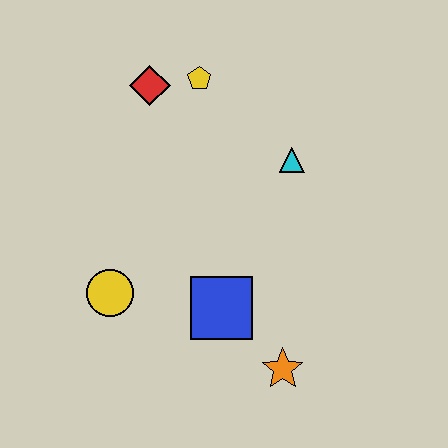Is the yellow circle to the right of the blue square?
No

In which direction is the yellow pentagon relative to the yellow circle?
The yellow pentagon is above the yellow circle.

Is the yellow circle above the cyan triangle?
No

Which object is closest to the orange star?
The blue square is closest to the orange star.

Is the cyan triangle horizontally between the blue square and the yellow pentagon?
No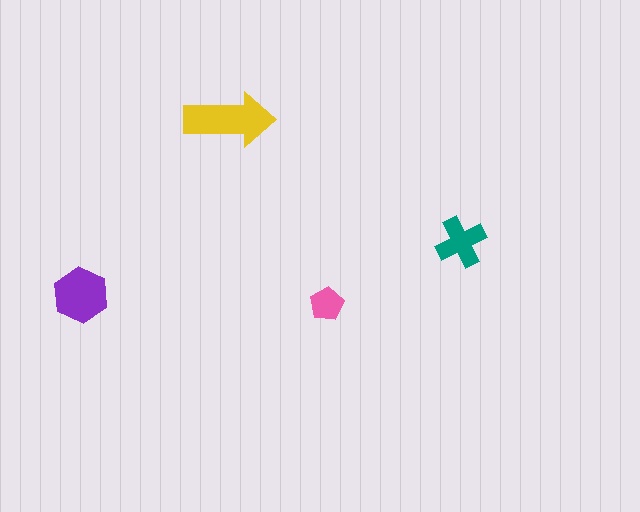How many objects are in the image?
There are 4 objects in the image.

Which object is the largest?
The yellow arrow.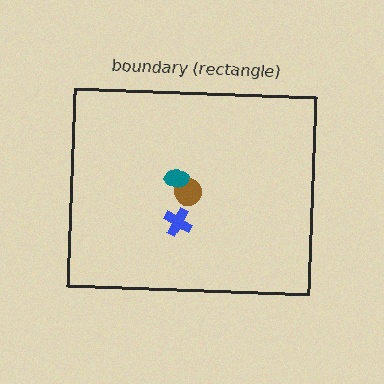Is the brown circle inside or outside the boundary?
Inside.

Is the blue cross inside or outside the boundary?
Inside.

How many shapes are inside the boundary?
3 inside, 0 outside.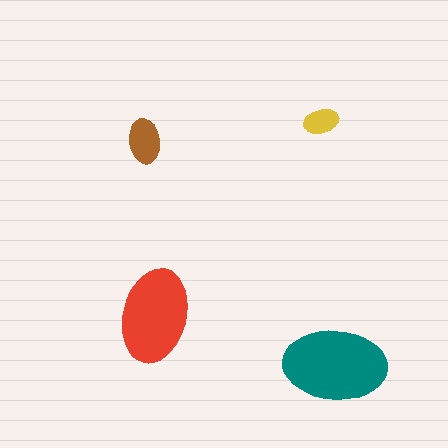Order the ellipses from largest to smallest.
the teal one, the red one, the brown one, the yellow one.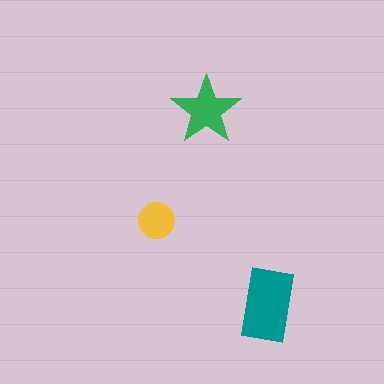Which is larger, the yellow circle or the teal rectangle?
The teal rectangle.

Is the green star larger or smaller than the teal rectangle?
Smaller.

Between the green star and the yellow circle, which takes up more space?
The green star.